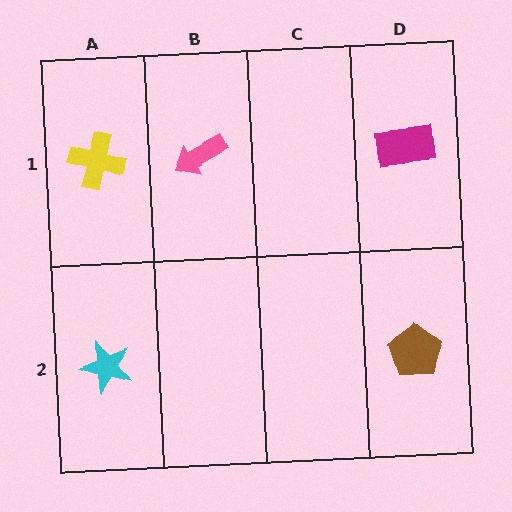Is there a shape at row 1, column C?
No, that cell is empty.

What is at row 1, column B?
A pink arrow.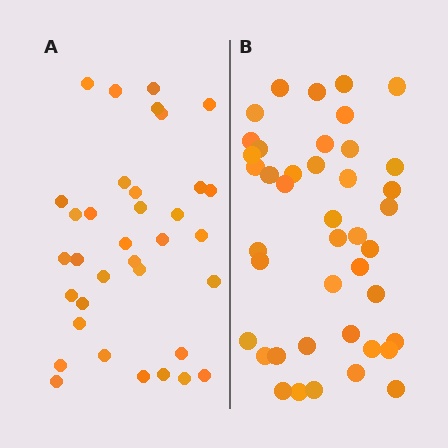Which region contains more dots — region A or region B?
Region B (the right region) has more dots.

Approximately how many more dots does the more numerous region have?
Region B has roughly 8 or so more dots than region A.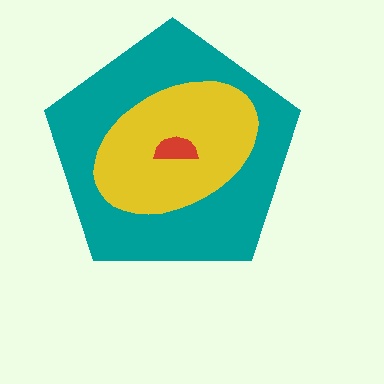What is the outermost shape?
The teal pentagon.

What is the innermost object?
The red semicircle.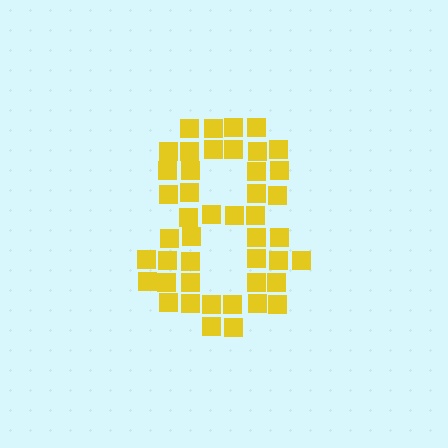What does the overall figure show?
The overall figure shows the digit 8.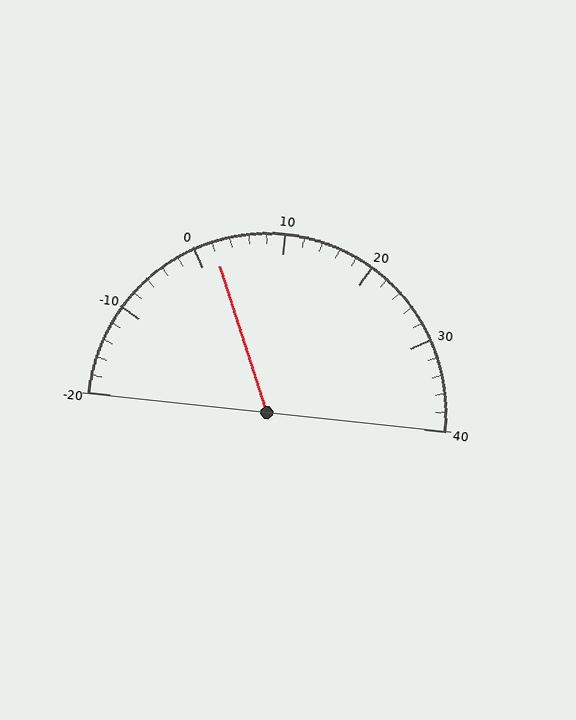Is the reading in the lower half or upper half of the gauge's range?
The reading is in the lower half of the range (-20 to 40).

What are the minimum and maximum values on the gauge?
The gauge ranges from -20 to 40.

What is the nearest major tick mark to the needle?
The nearest major tick mark is 0.